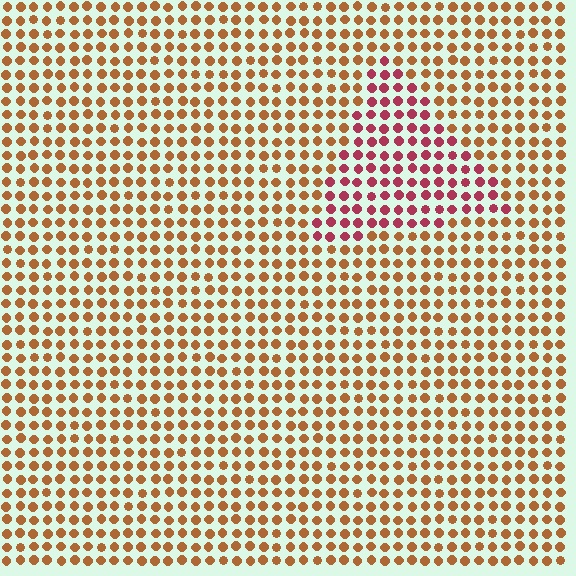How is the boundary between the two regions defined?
The boundary is defined purely by a slight shift in hue (about 42 degrees). Spacing, size, and orientation are identical on both sides.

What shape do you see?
I see a triangle.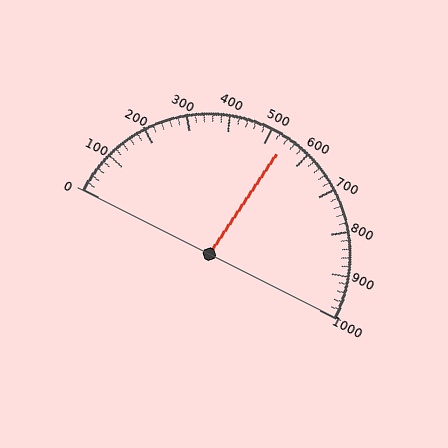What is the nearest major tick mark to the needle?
The nearest major tick mark is 500.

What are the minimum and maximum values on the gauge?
The gauge ranges from 0 to 1000.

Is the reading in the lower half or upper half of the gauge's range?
The reading is in the upper half of the range (0 to 1000).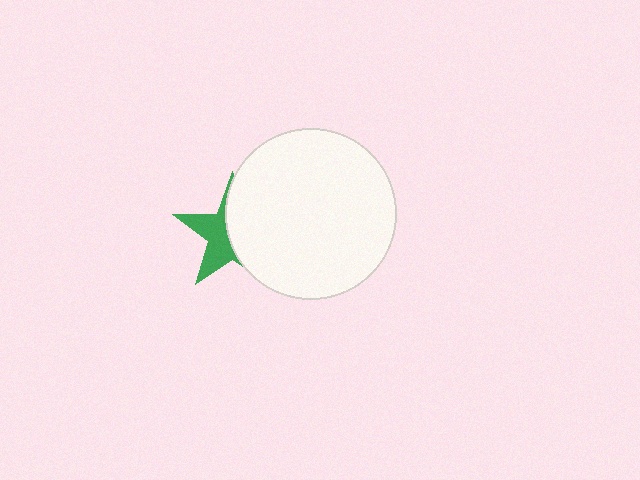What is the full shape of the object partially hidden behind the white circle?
The partially hidden object is a green star.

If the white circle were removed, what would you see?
You would see the complete green star.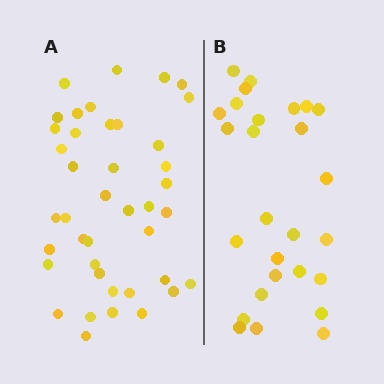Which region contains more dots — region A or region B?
Region A (the left region) has more dots.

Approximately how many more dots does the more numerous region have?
Region A has approximately 15 more dots than region B.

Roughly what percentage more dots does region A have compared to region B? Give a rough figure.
About 50% more.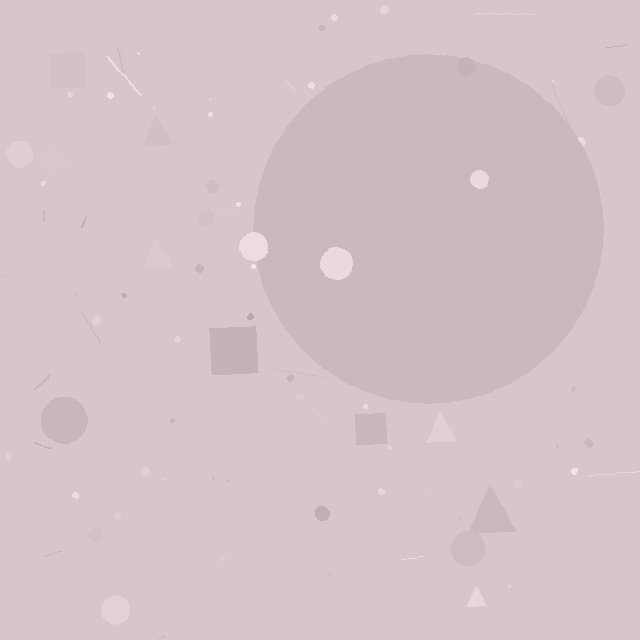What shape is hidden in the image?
A circle is hidden in the image.